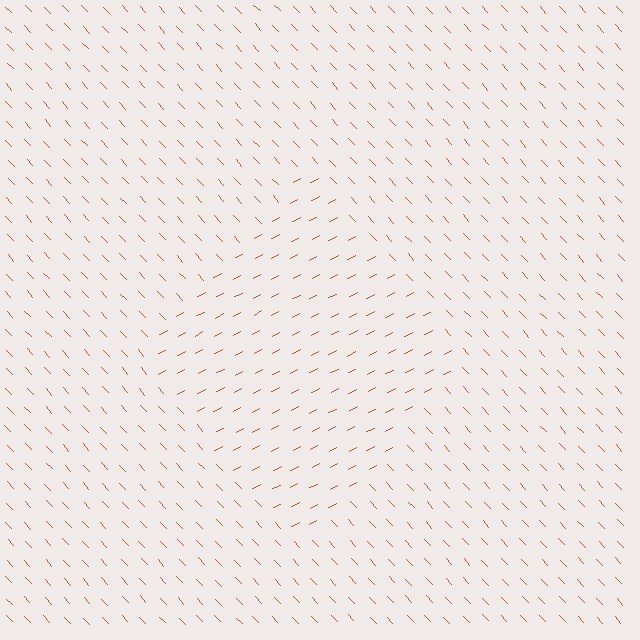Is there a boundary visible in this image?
Yes, there is a texture boundary formed by a change in line orientation.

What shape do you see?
I see a diamond.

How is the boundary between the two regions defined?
The boundary is defined purely by a change in line orientation (approximately 75 degrees difference). All lines are the same color and thickness.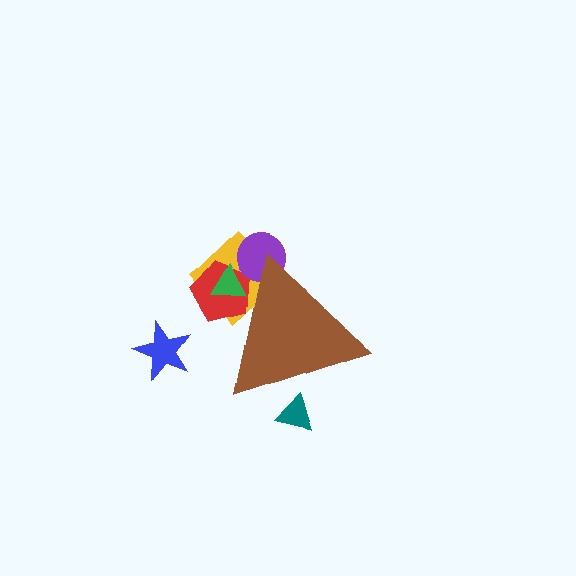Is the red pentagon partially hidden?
Yes, the red pentagon is partially hidden behind the brown triangle.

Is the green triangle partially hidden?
Yes, the green triangle is partially hidden behind the brown triangle.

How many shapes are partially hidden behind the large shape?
5 shapes are partially hidden.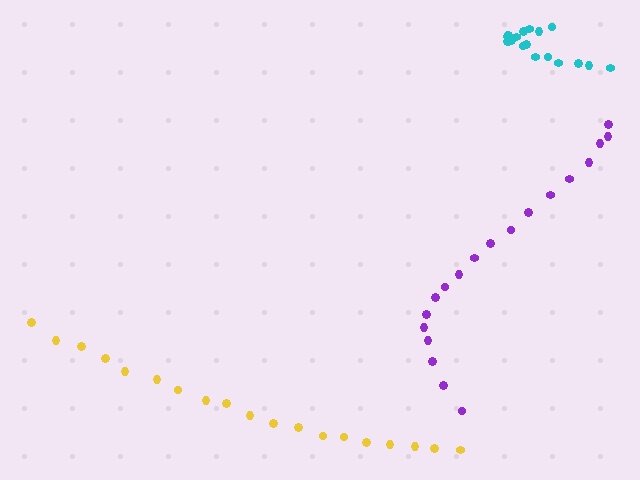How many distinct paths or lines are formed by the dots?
There are 3 distinct paths.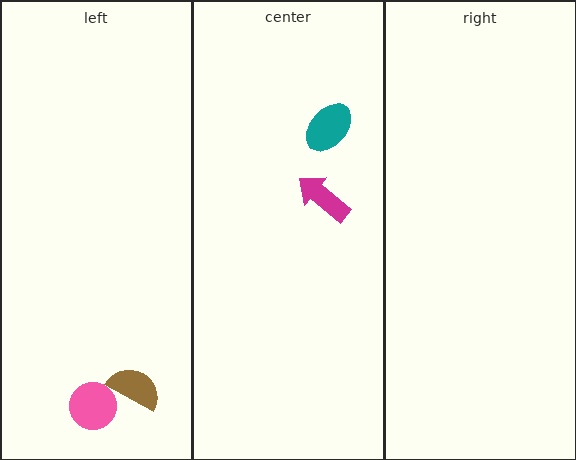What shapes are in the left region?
The brown semicircle, the pink circle.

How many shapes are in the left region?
2.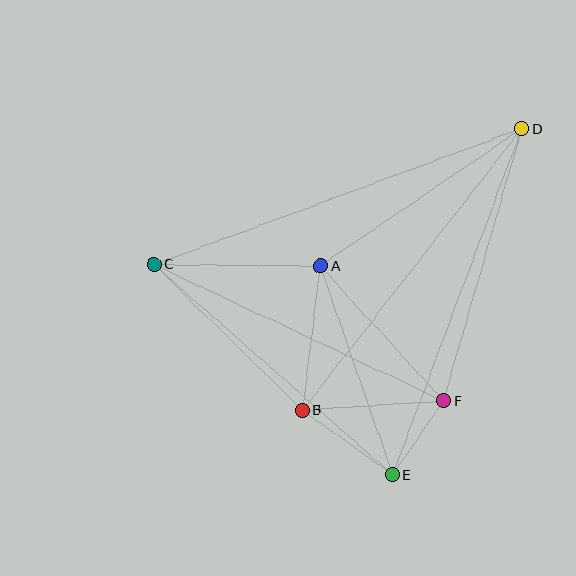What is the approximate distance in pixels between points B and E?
The distance between B and E is approximately 111 pixels.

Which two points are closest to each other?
Points E and F are closest to each other.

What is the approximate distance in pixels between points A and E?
The distance between A and E is approximately 221 pixels.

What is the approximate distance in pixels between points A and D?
The distance between A and D is approximately 244 pixels.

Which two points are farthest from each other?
Points C and D are farthest from each other.